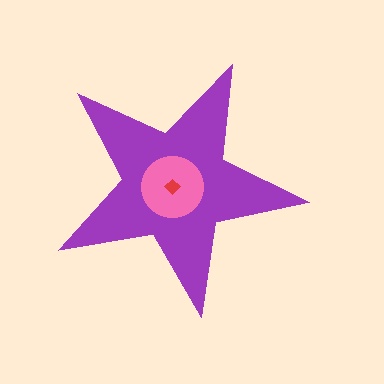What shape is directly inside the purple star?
The pink circle.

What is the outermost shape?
The purple star.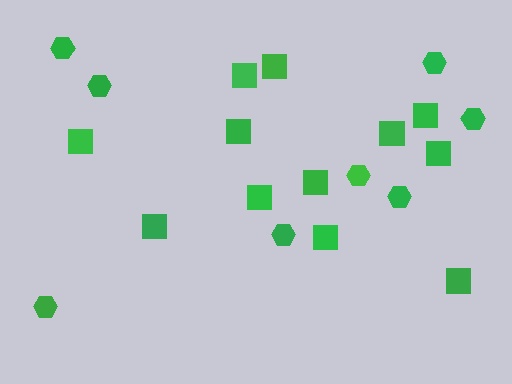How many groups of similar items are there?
There are 2 groups: one group of hexagons (8) and one group of squares (12).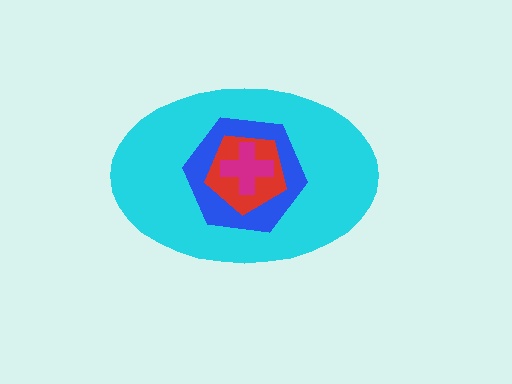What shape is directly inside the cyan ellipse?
The blue hexagon.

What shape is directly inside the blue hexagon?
The red pentagon.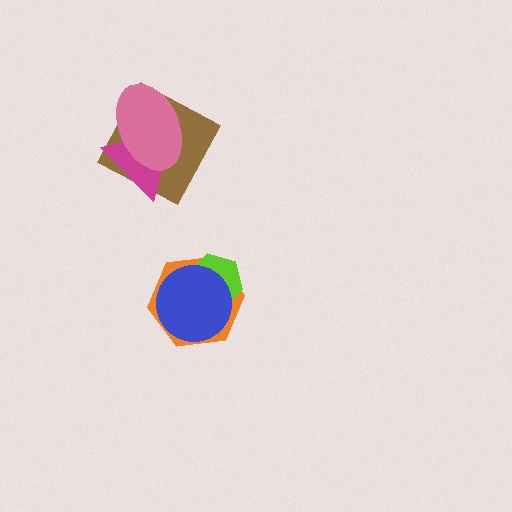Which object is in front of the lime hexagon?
The blue circle is in front of the lime hexagon.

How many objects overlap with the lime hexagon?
2 objects overlap with the lime hexagon.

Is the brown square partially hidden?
Yes, it is partially covered by another shape.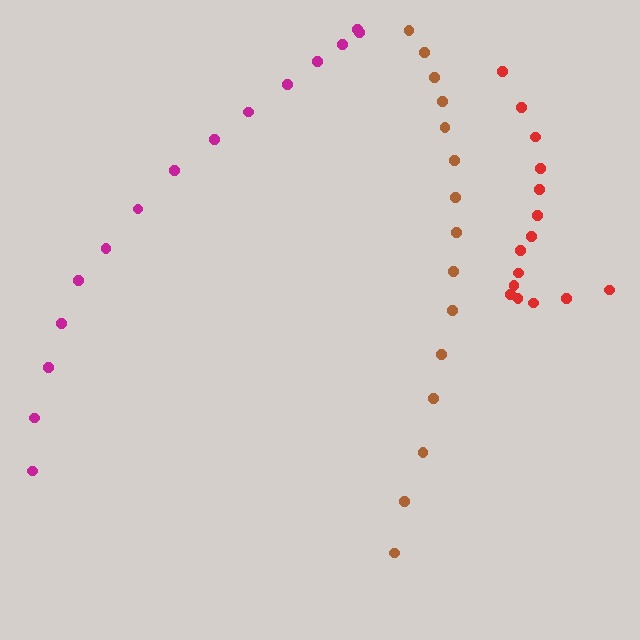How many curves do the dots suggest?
There are 3 distinct paths.